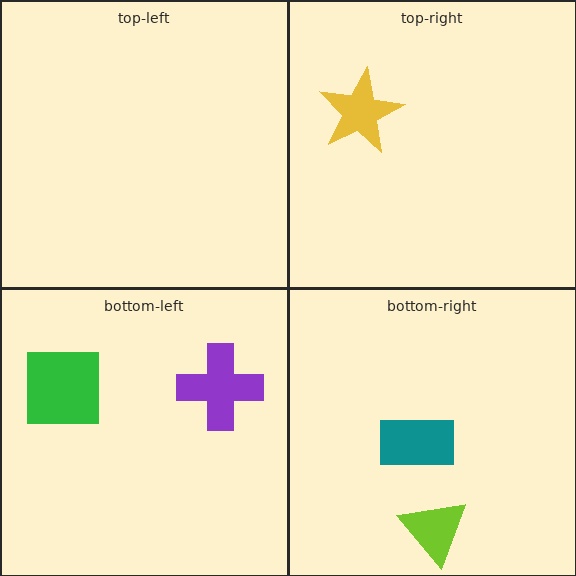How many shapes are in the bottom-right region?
2.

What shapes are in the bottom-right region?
The teal rectangle, the lime triangle.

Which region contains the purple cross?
The bottom-left region.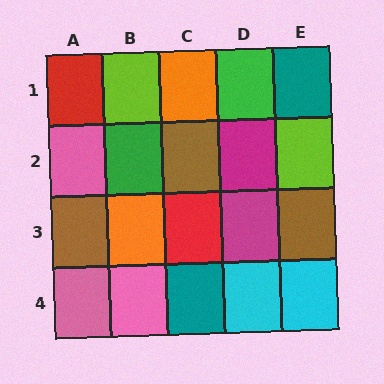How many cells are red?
2 cells are red.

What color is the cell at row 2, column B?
Green.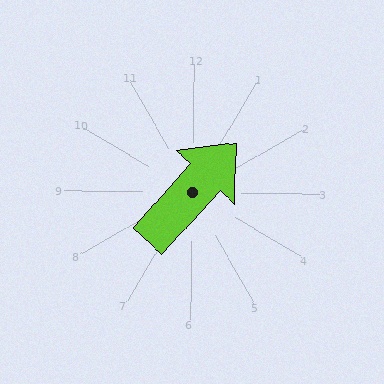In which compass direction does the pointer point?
Northeast.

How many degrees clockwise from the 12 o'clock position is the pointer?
Approximately 41 degrees.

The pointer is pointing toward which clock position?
Roughly 1 o'clock.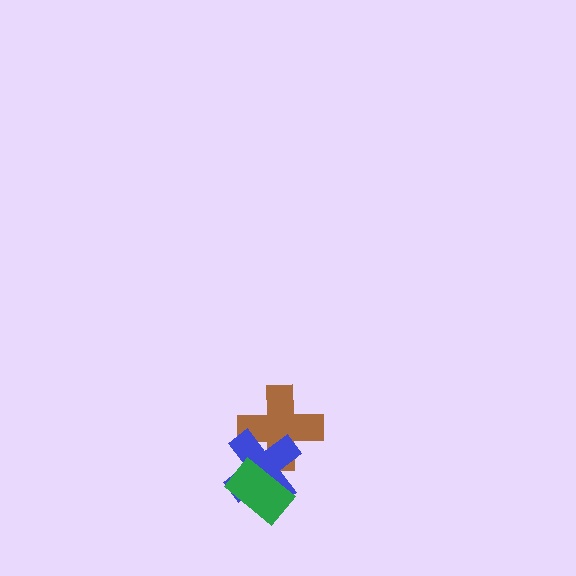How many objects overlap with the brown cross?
1 object overlaps with the brown cross.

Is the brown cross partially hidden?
Yes, it is partially covered by another shape.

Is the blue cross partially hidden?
Yes, it is partially covered by another shape.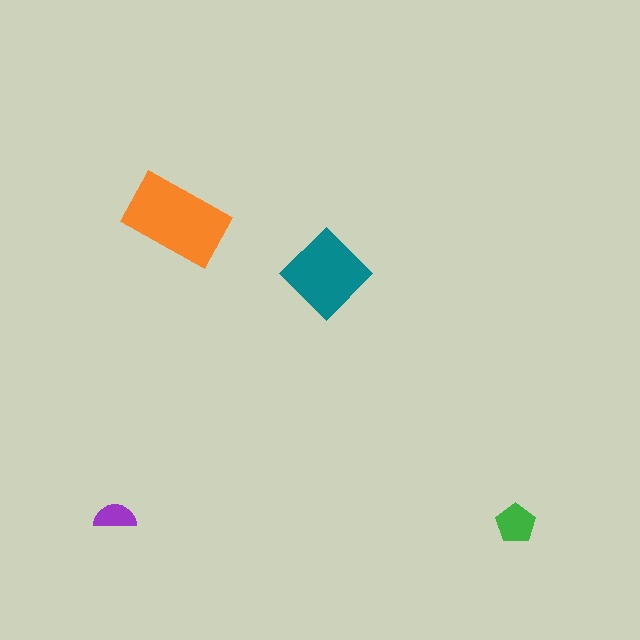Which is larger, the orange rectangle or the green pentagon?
The orange rectangle.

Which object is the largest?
The orange rectangle.